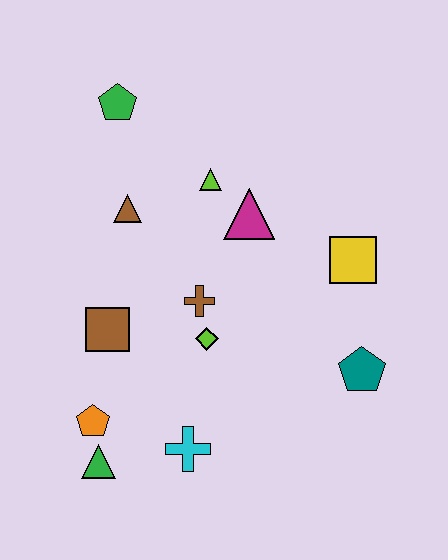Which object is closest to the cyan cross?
The green triangle is closest to the cyan cross.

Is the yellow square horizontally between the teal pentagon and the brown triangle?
Yes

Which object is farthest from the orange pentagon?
The green pentagon is farthest from the orange pentagon.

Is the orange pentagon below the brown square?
Yes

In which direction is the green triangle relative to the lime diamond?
The green triangle is below the lime diamond.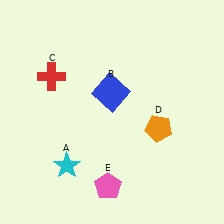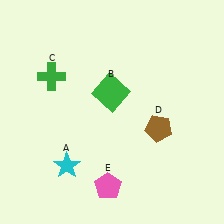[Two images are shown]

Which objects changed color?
B changed from blue to green. C changed from red to green. D changed from orange to brown.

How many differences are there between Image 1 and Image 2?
There are 3 differences between the two images.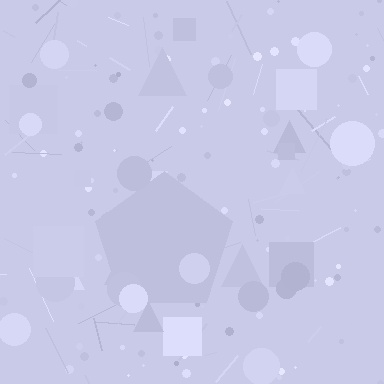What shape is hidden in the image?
A pentagon is hidden in the image.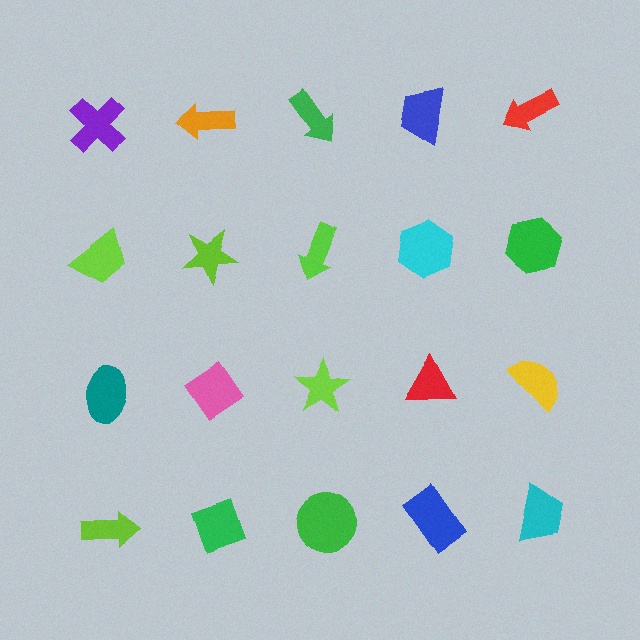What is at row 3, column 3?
A lime star.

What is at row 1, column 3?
A green arrow.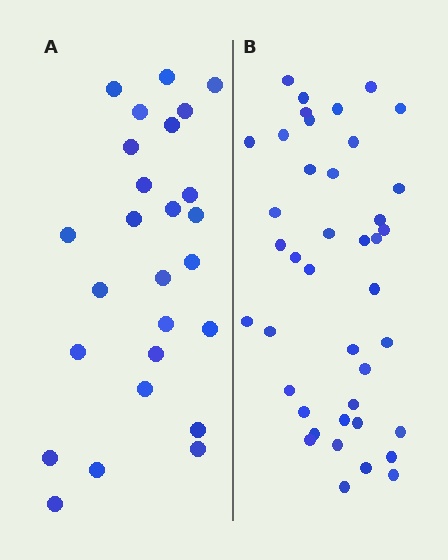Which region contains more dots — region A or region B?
Region B (the right region) has more dots.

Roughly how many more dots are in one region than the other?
Region B has approximately 15 more dots than region A.